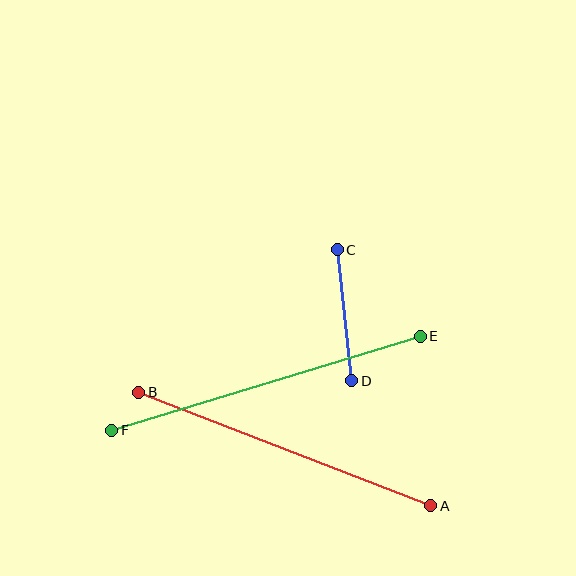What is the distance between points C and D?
The distance is approximately 132 pixels.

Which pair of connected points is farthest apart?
Points E and F are farthest apart.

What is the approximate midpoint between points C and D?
The midpoint is at approximately (345, 315) pixels.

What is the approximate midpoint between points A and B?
The midpoint is at approximately (285, 449) pixels.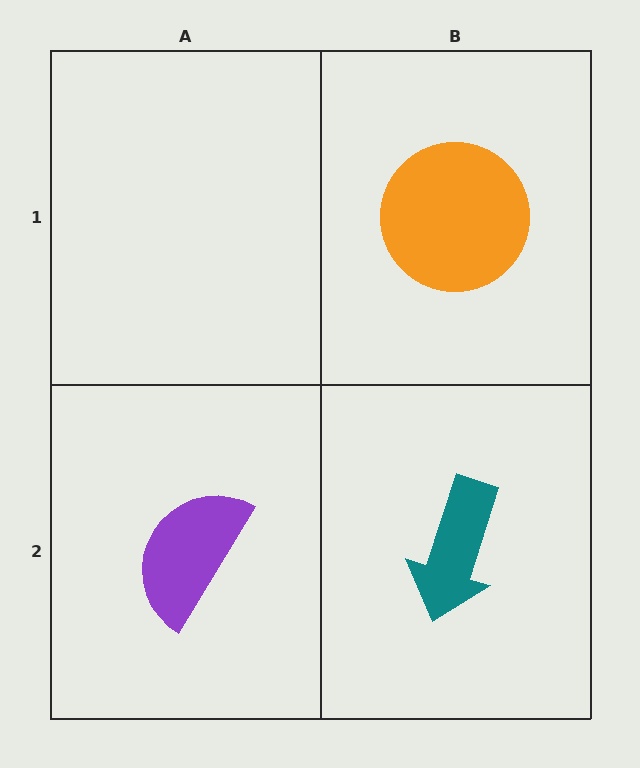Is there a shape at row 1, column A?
No, that cell is empty.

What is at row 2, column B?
A teal arrow.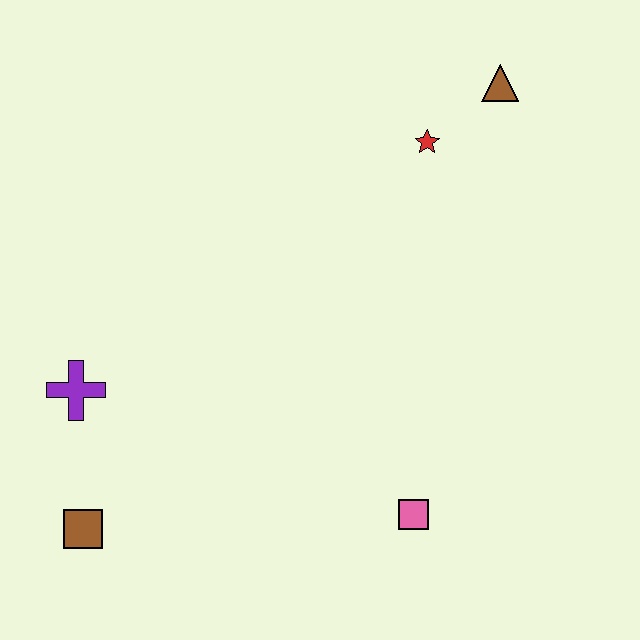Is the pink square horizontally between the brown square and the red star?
Yes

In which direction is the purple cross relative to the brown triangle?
The purple cross is to the left of the brown triangle.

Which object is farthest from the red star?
The brown square is farthest from the red star.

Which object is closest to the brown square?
The purple cross is closest to the brown square.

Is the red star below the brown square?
No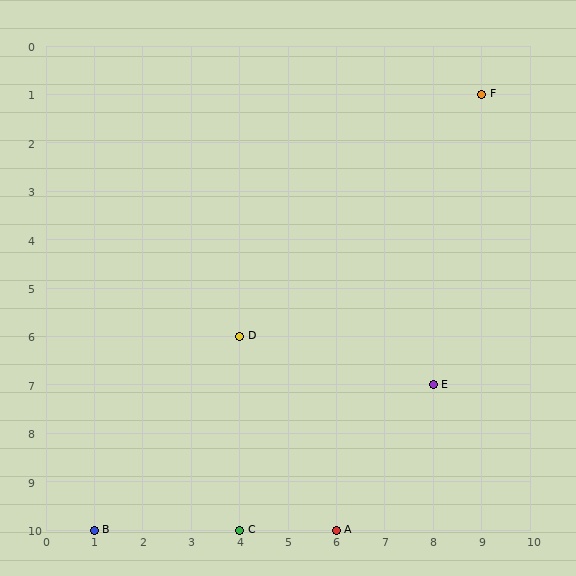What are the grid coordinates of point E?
Point E is at grid coordinates (8, 7).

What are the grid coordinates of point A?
Point A is at grid coordinates (6, 10).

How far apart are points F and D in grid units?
Points F and D are 5 columns and 5 rows apart (about 7.1 grid units diagonally).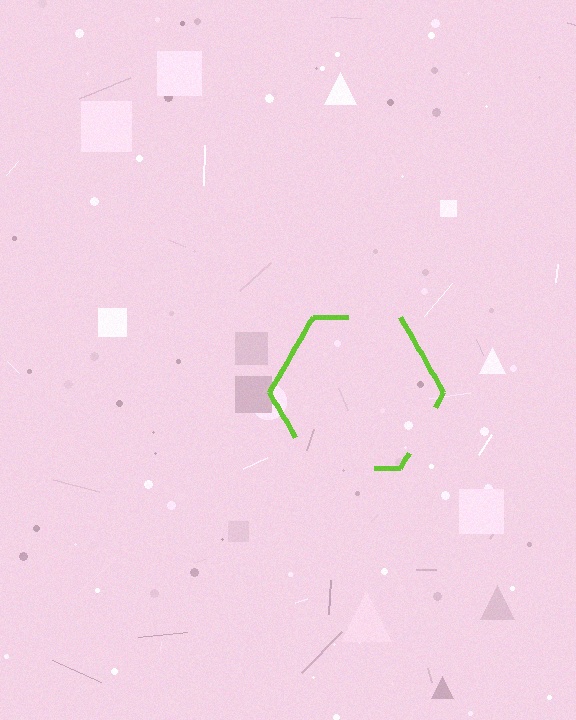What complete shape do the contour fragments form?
The contour fragments form a hexagon.